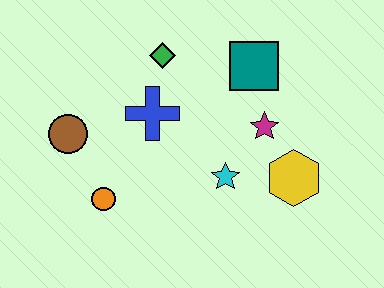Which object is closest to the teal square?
The magenta star is closest to the teal square.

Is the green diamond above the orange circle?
Yes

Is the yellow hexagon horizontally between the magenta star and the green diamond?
No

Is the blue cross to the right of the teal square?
No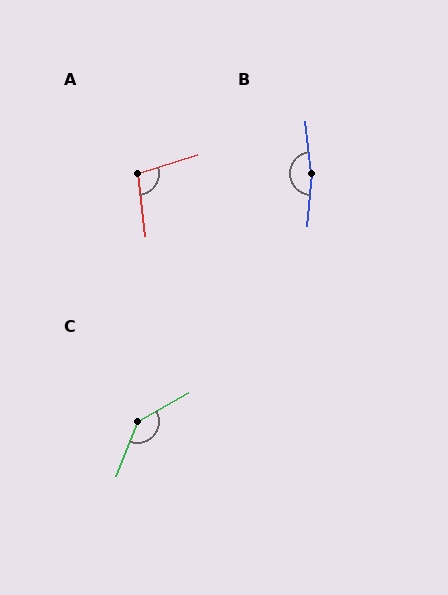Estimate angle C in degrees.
Approximately 140 degrees.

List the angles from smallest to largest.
A (101°), C (140°), B (169°).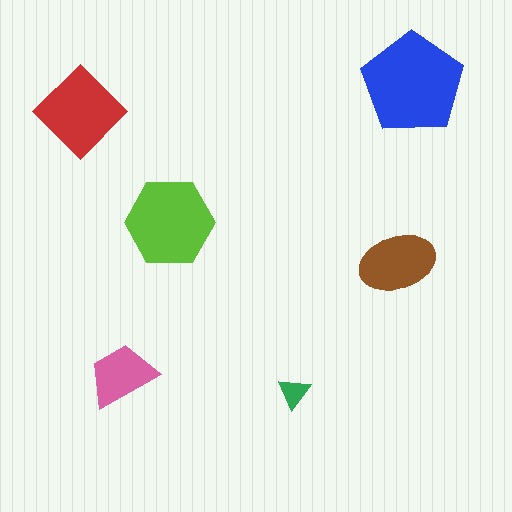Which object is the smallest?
The green triangle.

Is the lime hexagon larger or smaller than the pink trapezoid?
Larger.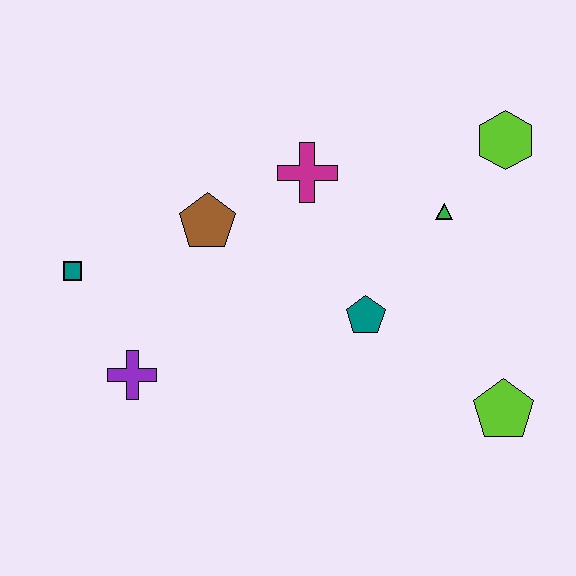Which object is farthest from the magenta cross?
The lime pentagon is farthest from the magenta cross.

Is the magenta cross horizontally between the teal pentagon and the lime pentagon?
No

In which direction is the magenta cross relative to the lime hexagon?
The magenta cross is to the left of the lime hexagon.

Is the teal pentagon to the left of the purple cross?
No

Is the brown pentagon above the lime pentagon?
Yes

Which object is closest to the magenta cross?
The brown pentagon is closest to the magenta cross.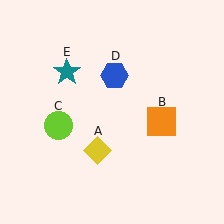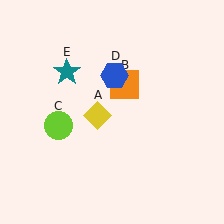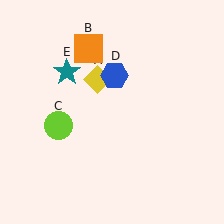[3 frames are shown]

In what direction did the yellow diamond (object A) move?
The yellow diamond (object A) moved up.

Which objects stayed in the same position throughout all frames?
Lime circle (object C) and blue hexagon (object D) and teal star (object E) remained stationary.